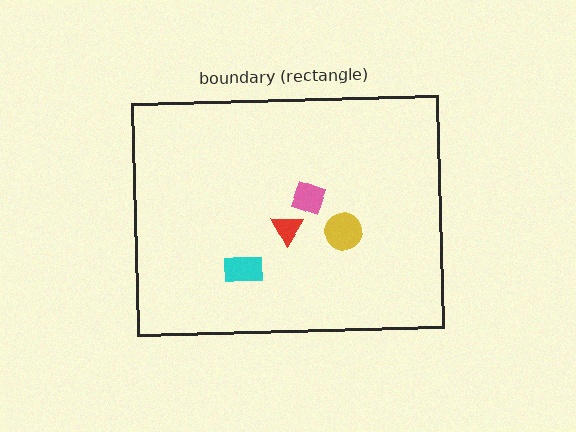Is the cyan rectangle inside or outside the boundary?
Inside.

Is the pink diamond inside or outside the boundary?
Inside.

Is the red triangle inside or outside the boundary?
Inside.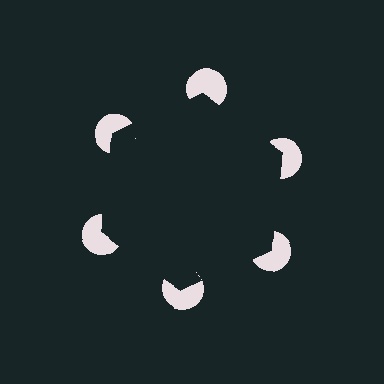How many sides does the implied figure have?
6 sides.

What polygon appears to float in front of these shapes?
An illusory hexagon — its edges are inferred from the aligned wedge cuts in the pac-man discs, not physically drawn.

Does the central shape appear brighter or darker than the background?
It typically appears slightly darker than the background, even though no actual brightness change is drawn.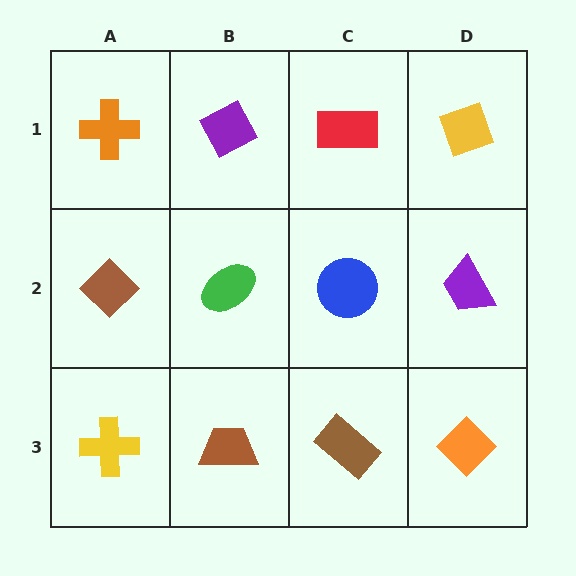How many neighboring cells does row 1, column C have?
3.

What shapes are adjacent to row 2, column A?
An orange cross (row 1, column A), a yellow cross (row 3, column A), a green ellipse (row 2, column B).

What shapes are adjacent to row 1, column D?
A purple trapezoid (row 2, column D), a red rectangle (row 1, column C).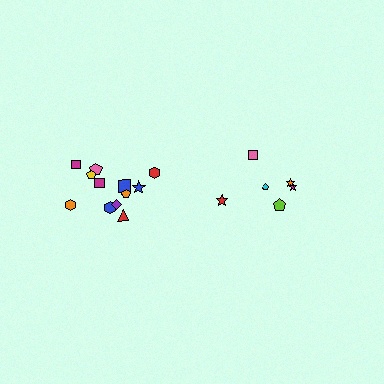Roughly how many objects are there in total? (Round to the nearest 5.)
Roughly 20 objects in total.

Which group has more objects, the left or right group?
The left group.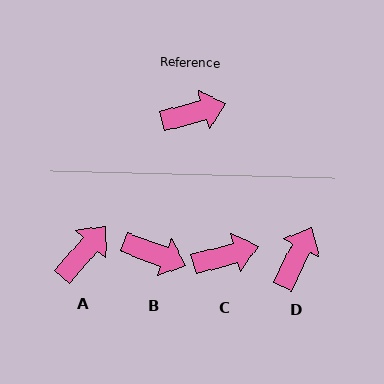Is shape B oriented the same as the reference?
No, it is off by about 36 degrees.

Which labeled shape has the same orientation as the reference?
C.